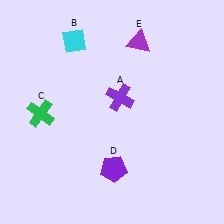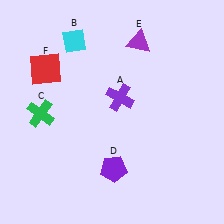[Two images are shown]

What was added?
A red square (F) was added in Image 2.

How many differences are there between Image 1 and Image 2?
There is 1 difference between the two images.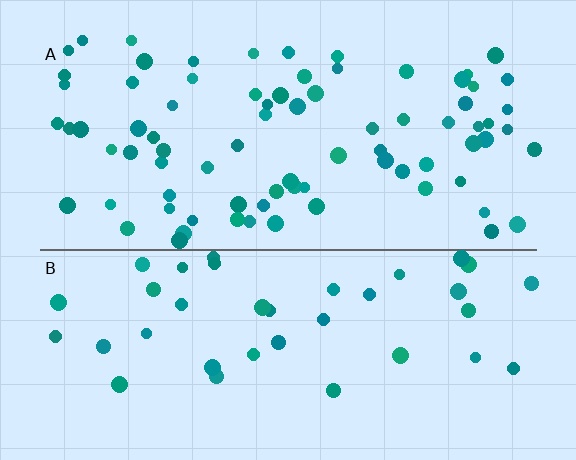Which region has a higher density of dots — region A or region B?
A (the top).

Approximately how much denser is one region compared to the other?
Approximately 2.1× — region A over region B.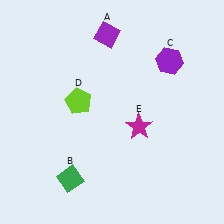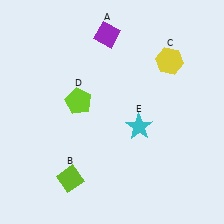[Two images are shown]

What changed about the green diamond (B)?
In Image 1, B is green. In Image 2, it changed to lime.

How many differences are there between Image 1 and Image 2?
There are 3 differences between the two images.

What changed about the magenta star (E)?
In Image 1, E is magenta. In Image 2, it changed to cyan.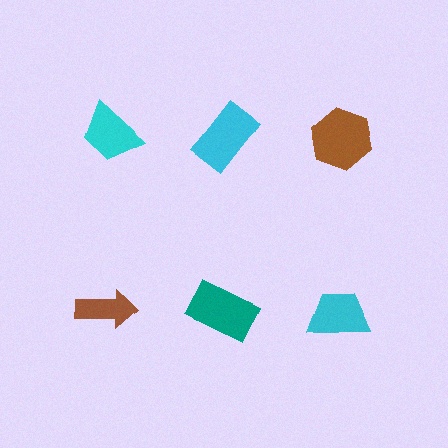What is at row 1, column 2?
A cyan rectangle.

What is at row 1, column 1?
A cyan trapezoid.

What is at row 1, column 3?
A brown hexagon.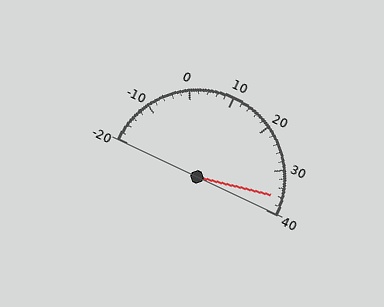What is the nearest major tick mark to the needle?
The nearest major tick mark is 40.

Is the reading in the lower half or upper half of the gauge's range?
The reading is in the upper half of the range (-20 to 40).